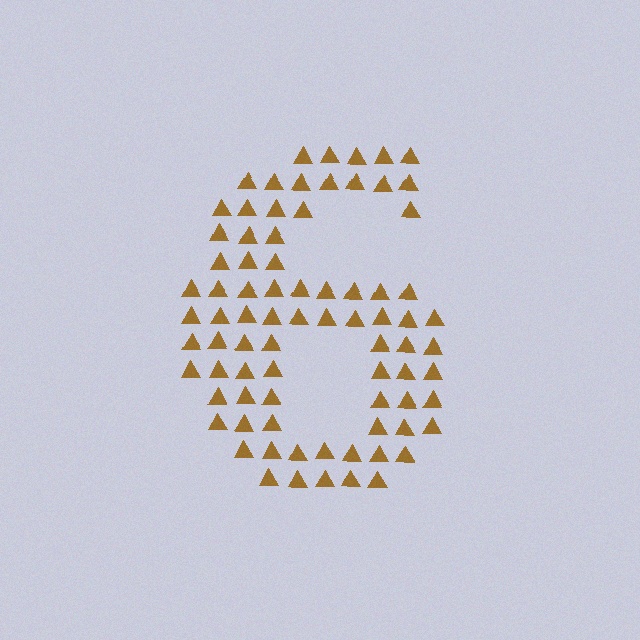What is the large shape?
The large shape is the digit 6.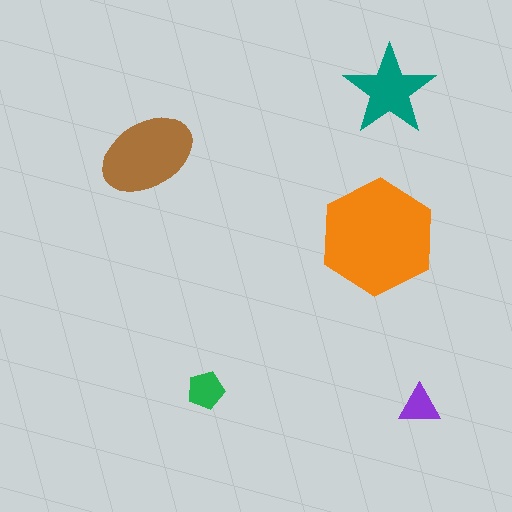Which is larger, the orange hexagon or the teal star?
The orange hexagon.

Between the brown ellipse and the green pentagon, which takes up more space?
The brown ellipse.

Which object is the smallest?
The purple triangle.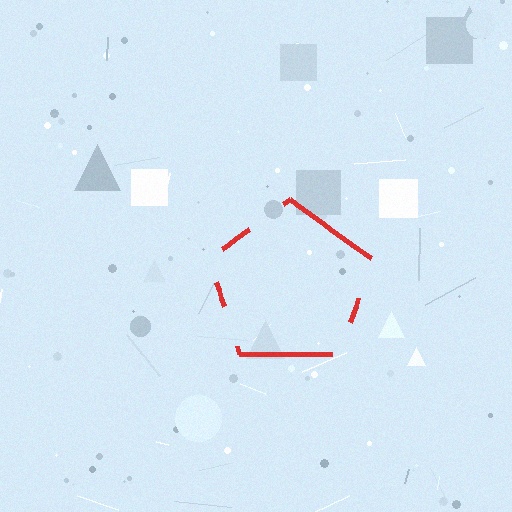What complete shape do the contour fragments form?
The contour fragments form a pentagon.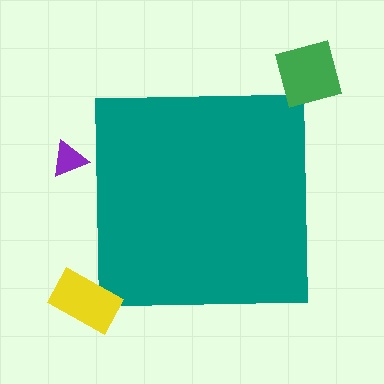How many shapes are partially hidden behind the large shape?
0 shapes are partially hidden.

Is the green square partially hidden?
No, the green square is fully visible.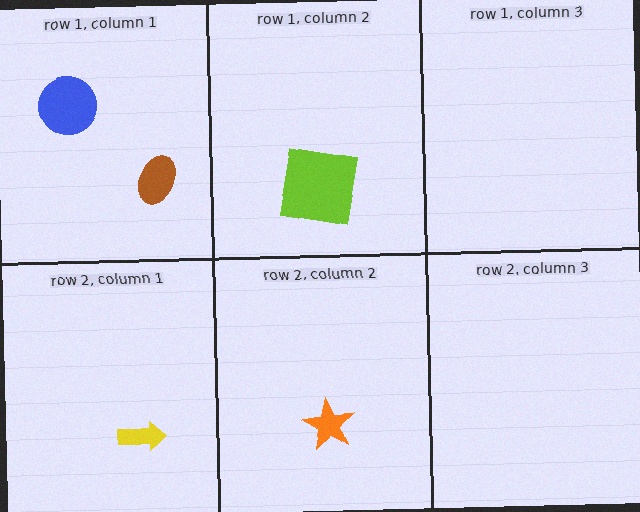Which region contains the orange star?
The row 2, column 2 region.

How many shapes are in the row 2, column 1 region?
1.